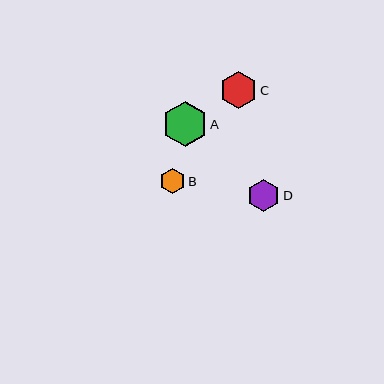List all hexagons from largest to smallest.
From largest to smallest: A, C, D, B.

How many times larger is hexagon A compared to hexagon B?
Hexagon A is approximately 1.7 times the size of hexagon B.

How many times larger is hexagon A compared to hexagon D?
Hexagon A is approximately 1.4 times the size of hexagon D.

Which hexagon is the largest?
Hexagon A is the largest with a size of approximately 45 pixels.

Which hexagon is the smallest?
Hexagon B is the smallest with a size of approximately 26 pixels.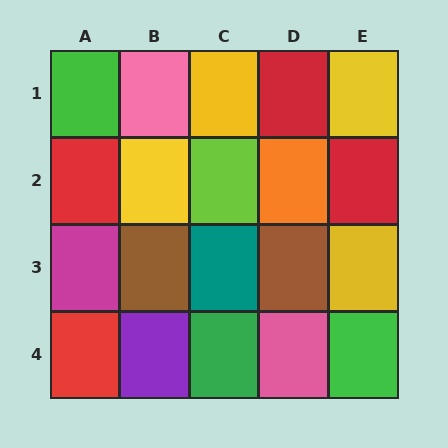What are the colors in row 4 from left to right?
Red, purple, green, pink, green.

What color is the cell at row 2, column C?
Lime.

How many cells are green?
3 cells are green.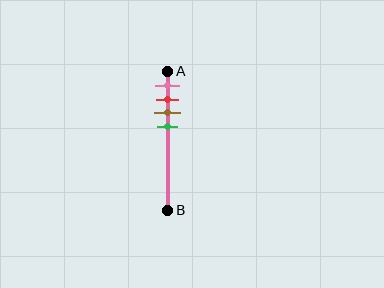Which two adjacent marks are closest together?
The red and brown marks are the closest adjacent pair.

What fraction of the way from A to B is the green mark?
The green mark is approximately 40% (0.4) of the way from A to B.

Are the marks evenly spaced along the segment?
Yes, the marks are approximately evenly spaced.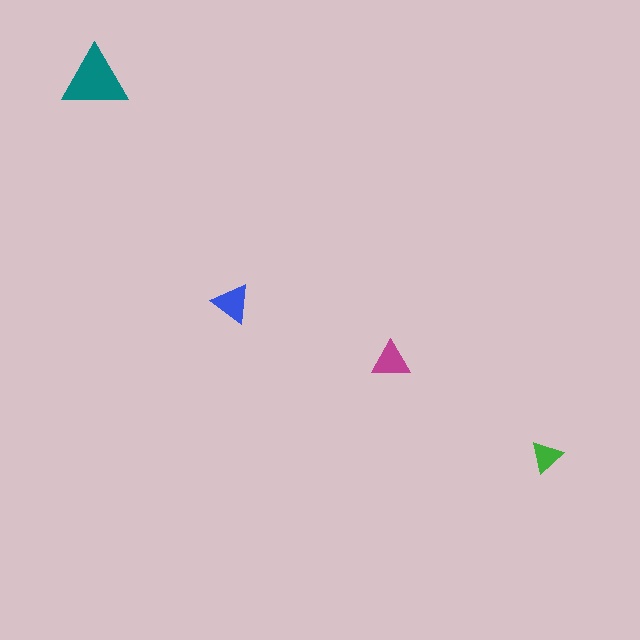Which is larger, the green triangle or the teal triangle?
The teal one.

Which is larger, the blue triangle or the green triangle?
The blue one.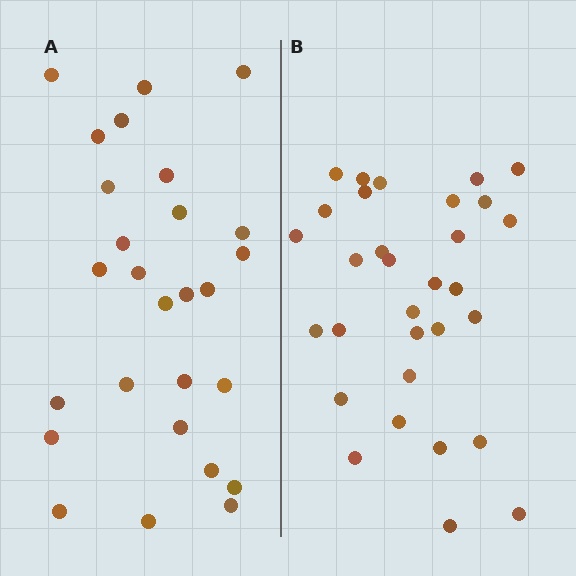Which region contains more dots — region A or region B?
Region B (the right region) has more dots.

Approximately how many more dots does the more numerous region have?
Region B has about 4 more dots than region A.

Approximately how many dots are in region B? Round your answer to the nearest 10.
About 30 dots. (The exact count is 31, which rounds to 30.)